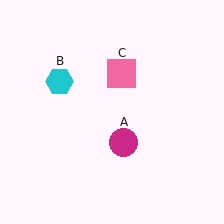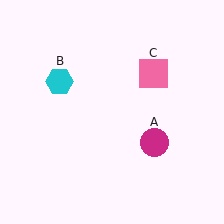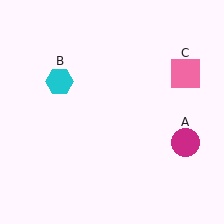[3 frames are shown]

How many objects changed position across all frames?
2 objects changed position: magenta circle (object A), pink square (object C).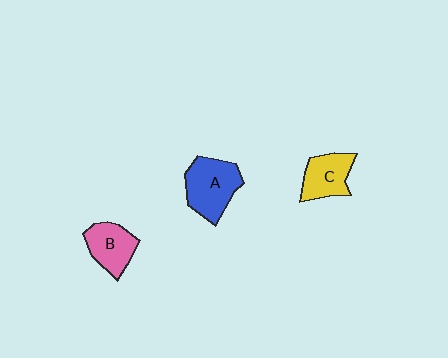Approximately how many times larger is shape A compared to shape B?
Approximately 1.4 times.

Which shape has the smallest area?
Shape B (pink).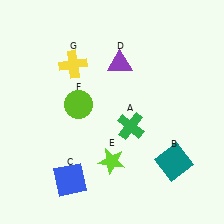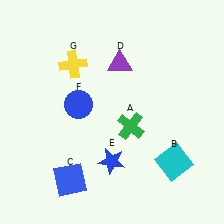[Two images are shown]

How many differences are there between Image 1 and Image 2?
There are 3 differences between the two images.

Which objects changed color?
B changed from teal to cyan. E changed from lime to blue. F changed from lime to blue.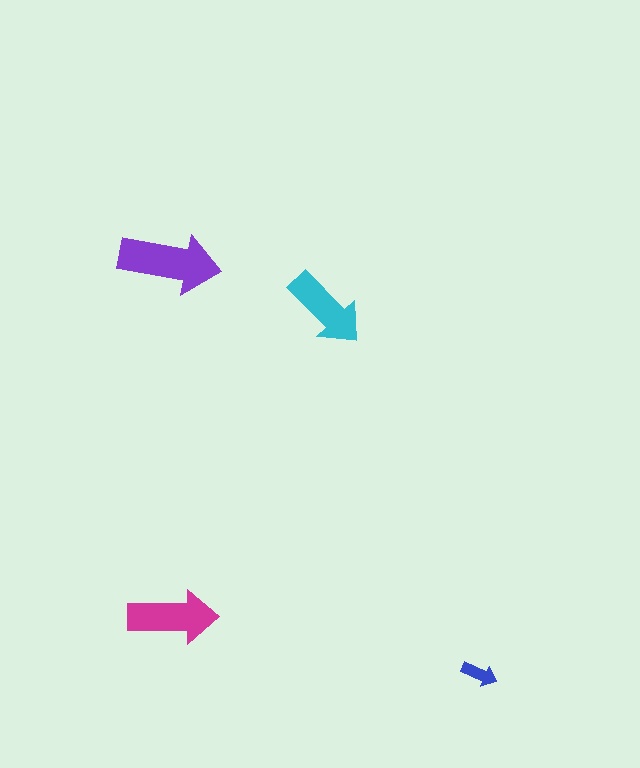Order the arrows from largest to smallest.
the purple one, the magenta one, the cyan one, the blue one.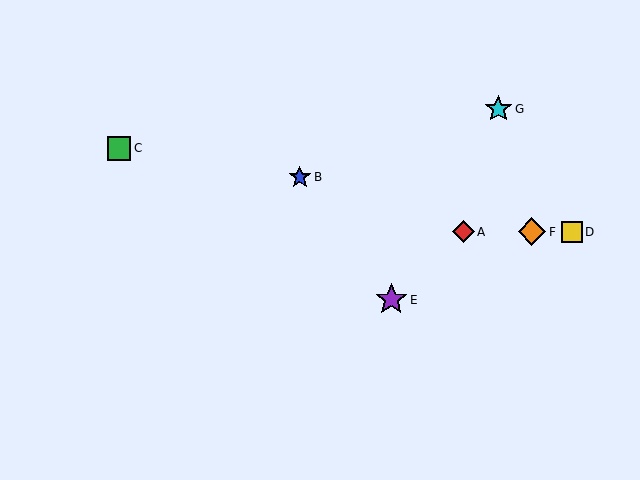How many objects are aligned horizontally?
3 objects (A, D, F) are aligned horizontally.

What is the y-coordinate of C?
Object C is at y≈148.